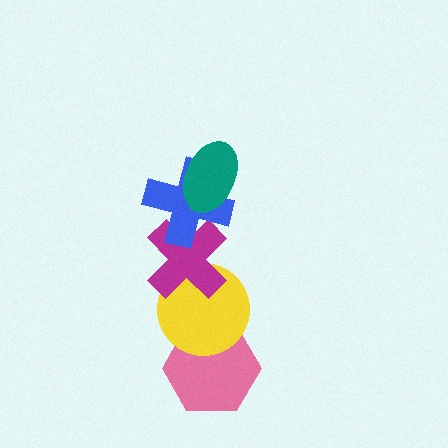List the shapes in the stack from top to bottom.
From top to bottom: the teal ellipse, the blue cross, the magenta cross, the yellow circle, the pink hexagon.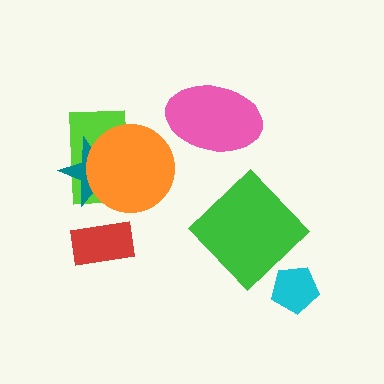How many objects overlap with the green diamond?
0 objects overlap with the green diamond.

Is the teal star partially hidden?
Yes, it is partially covered by another shape.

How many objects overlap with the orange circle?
2 objects overlap with the orange circle.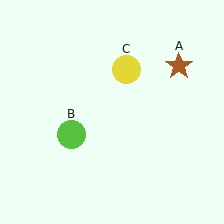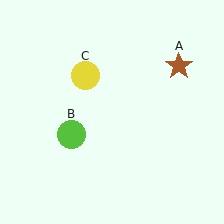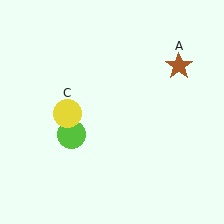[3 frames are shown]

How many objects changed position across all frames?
1 object changed position: yellow circle (object C).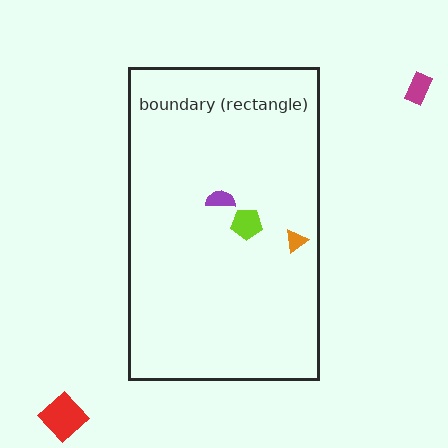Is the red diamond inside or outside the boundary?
Outside.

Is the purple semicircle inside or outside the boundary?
Inside.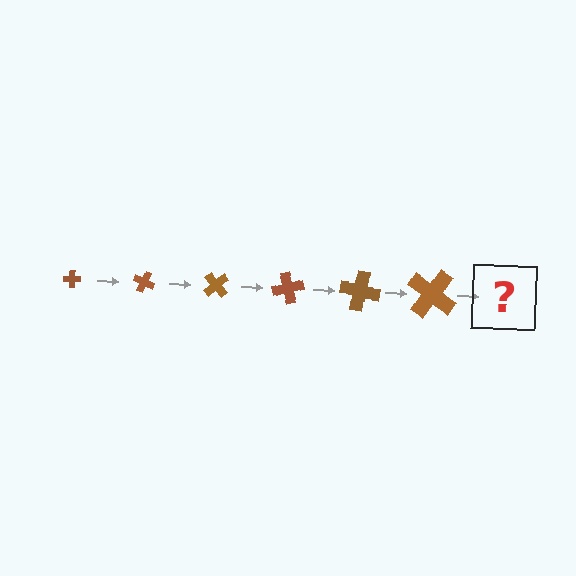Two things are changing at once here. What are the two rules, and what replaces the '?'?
The two rules are that the cross grows larger each step and it rotates 25 degrees each step. The '?' should be a cross, larger than the previous one and rotated 150 degrees from the start.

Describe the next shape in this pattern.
It should be a cross, larger than the previous one and rotated 150 degrees from the start.